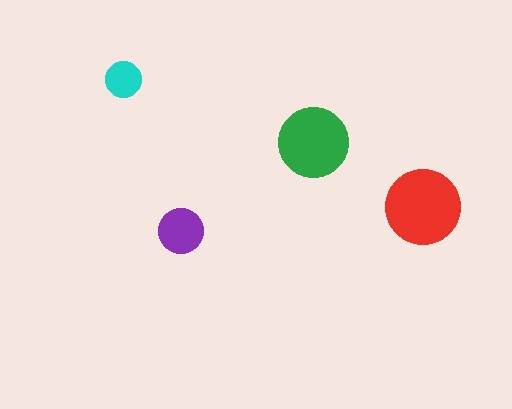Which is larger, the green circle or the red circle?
The red one.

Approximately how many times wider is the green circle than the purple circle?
About 1.5 times wider.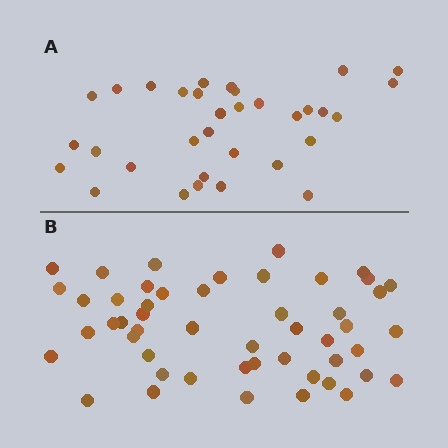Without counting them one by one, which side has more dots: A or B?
Region B (the bottom region) has more dots.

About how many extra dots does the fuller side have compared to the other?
Region B has approximately 15 more dots than region A.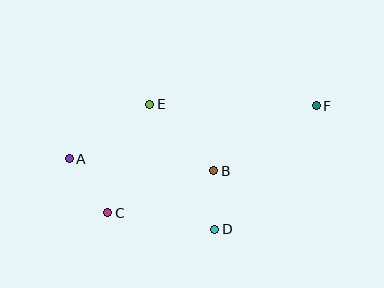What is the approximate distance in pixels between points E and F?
The distance between E and F is approximately 167 pixels.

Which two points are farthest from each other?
Points A and F are farthest from each other.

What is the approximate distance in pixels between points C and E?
The distance between C and E is approximately 116 pixels.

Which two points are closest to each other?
Points B and D are closest to each other.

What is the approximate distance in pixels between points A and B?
The distance between A and B is approximately 145 pixels.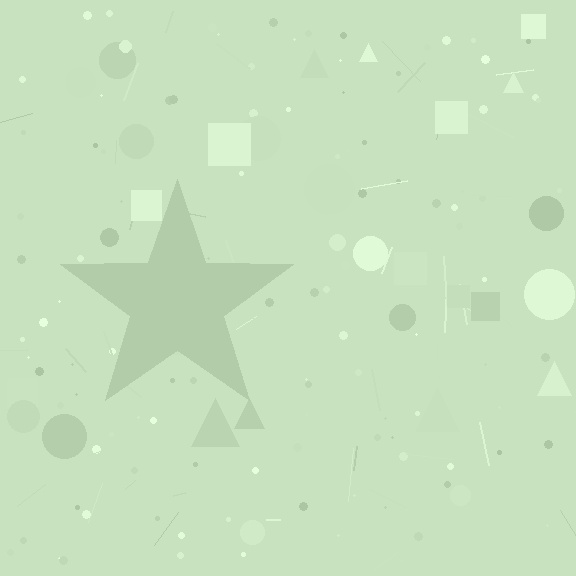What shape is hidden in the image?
A star is hidden in the image.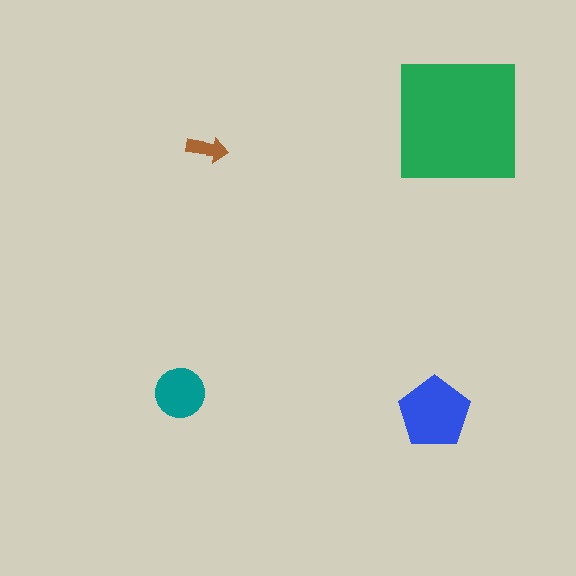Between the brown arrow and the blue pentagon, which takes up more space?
The blue pentagon.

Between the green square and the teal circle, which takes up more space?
The green square.